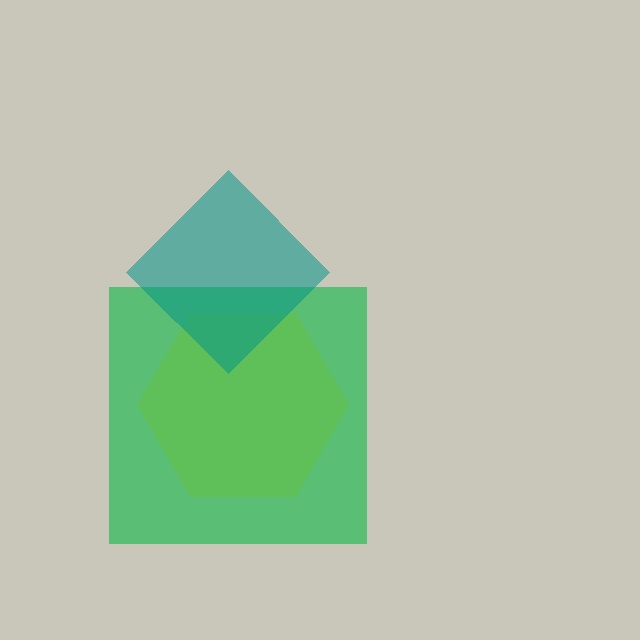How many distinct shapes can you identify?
There are 3 distinct shapes: a yellow hexagon, a green square, a teal diamond.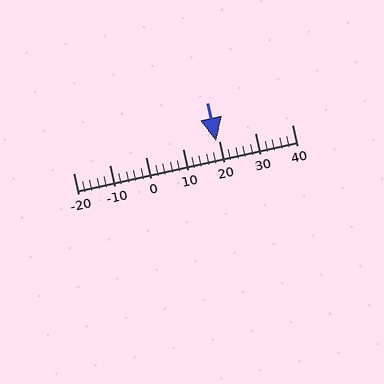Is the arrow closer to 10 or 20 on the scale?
The arrow is closer to 20.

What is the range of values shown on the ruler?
The ruler shows values from -20 to 40.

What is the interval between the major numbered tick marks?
The major tick marks are spaced 10 units apart.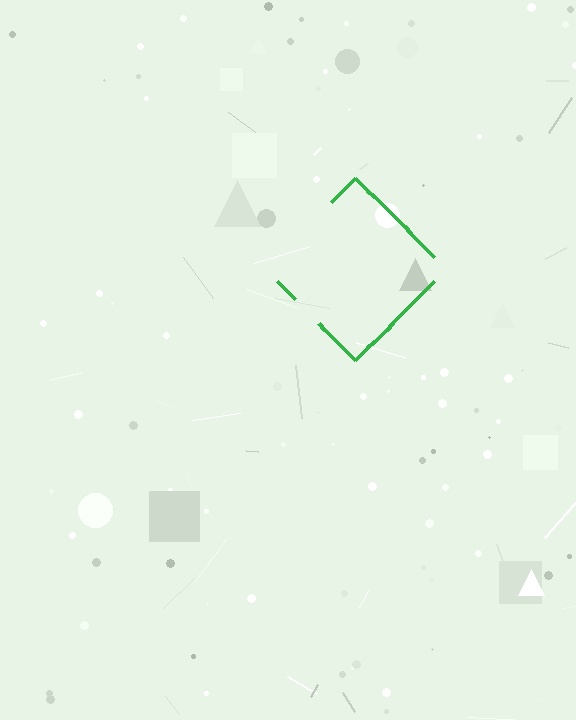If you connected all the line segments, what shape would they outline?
They would outline a diamond.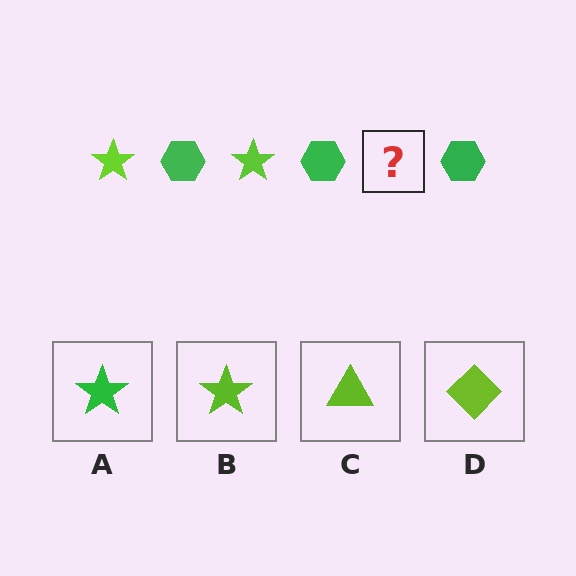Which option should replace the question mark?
Option B.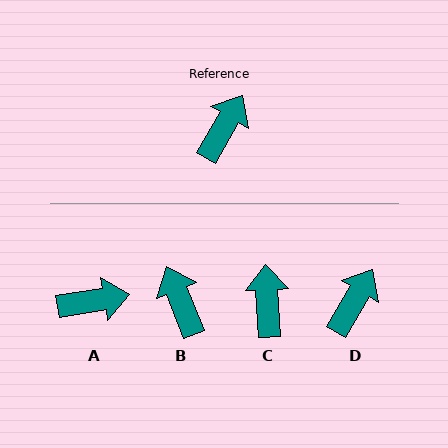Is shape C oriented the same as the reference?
No, it is off by about 33 degrees.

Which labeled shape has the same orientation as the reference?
D.